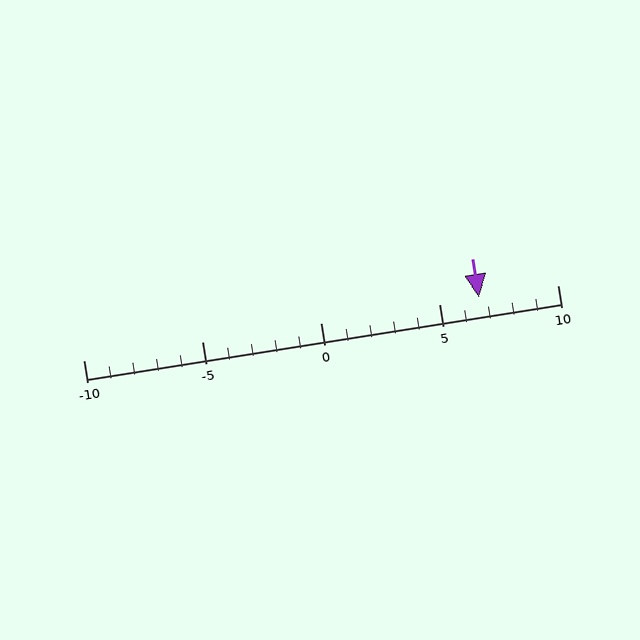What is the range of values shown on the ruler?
The ruler shows values from -10 to 10.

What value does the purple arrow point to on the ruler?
The purple arrow points to approximately 7.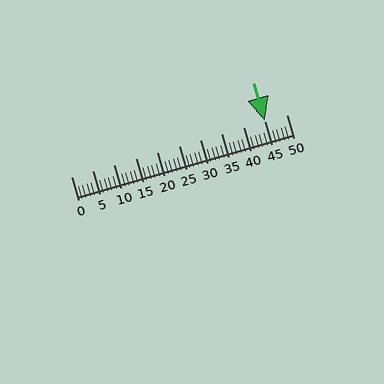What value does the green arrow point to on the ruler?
The green arrow points to approximately 45.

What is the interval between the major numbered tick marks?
The major tick marks are spaced 5 units apart.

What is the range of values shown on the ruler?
The ruler shows values from 0 to 50.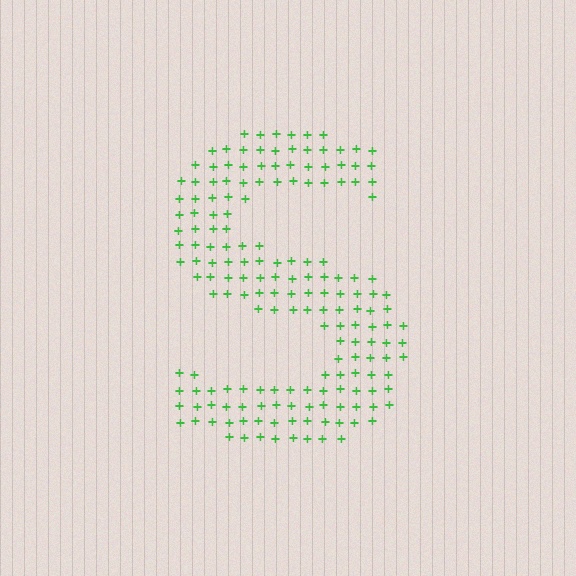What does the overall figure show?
The overall figure shows the letter S.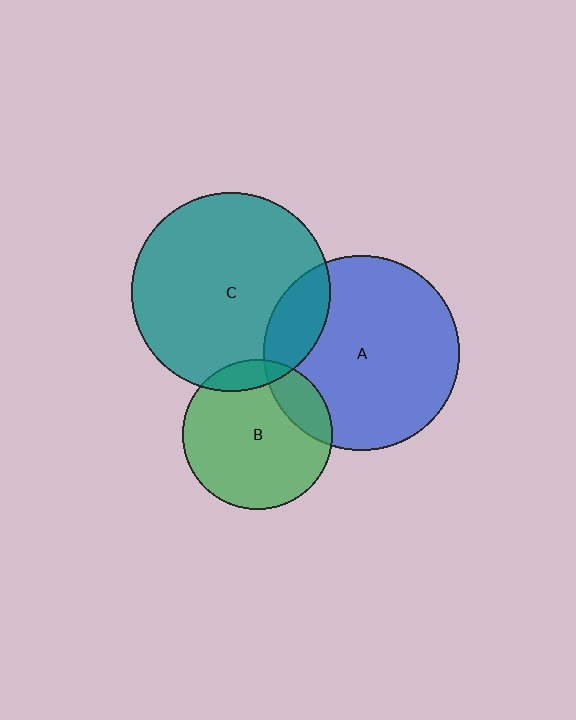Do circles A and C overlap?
Yes.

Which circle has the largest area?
Circle C (teal).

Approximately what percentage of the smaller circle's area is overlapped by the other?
Approximately 15%.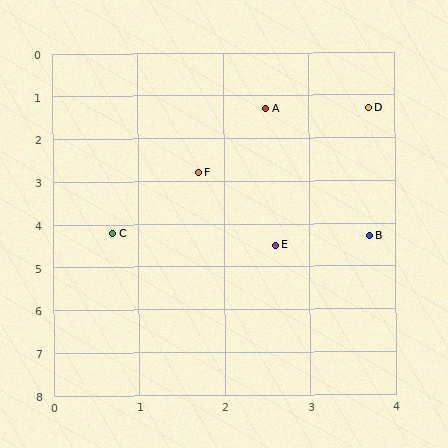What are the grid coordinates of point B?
Point B is at approximately (3.7, 4.3).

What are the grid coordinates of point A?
Point A is at approximately (2.5, 1.3).